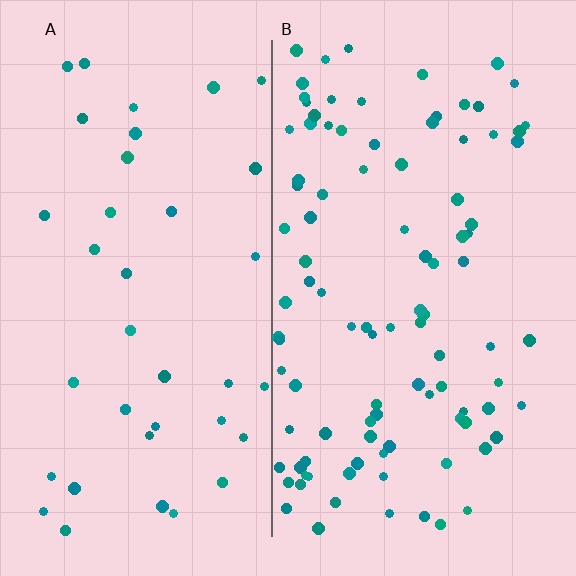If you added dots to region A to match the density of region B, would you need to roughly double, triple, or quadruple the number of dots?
Approximately triple.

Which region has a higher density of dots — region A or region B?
B (the right).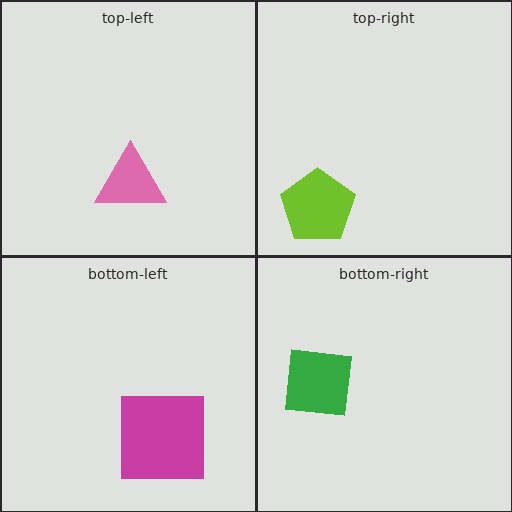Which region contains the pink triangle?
The top-left region.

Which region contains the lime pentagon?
The top-right region.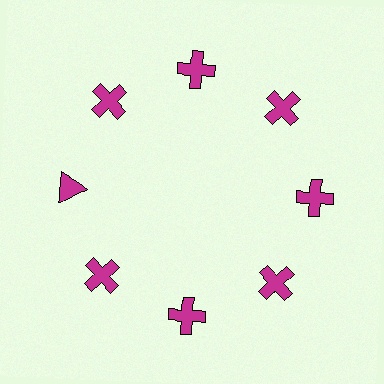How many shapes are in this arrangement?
There are 8 shapes arranged in a ring pattern.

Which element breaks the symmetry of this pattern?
The magenta triangle at roughly the 9 o'clock position breaks the symmetry. All other shapes are magenta crosses.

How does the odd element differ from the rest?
It has a different shape: triangle instead of cross.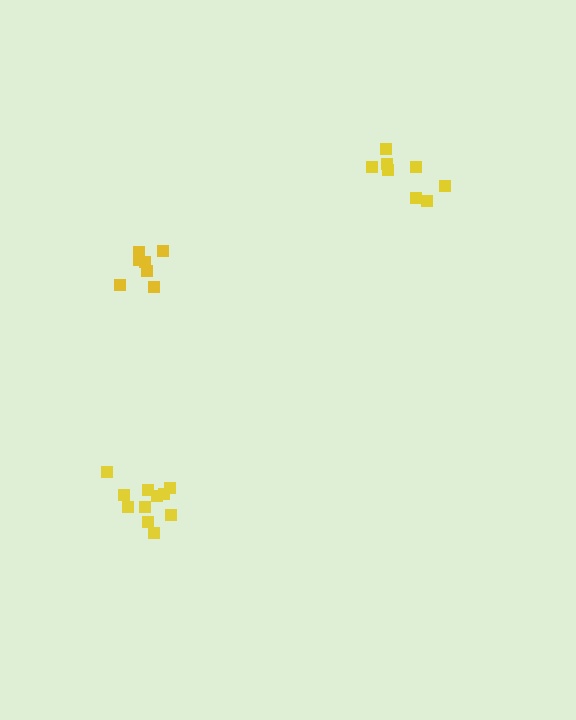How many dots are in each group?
Group 1: 7 dots, Group 2: 8 dots, Group 3: 11 dots (26 total).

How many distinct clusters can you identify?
There are 3 distinct clusters.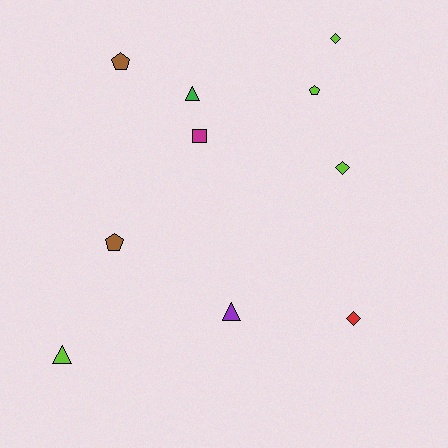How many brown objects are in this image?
There are 2 brown objects.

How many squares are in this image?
There is 1 square.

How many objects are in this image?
There are 10 objects.